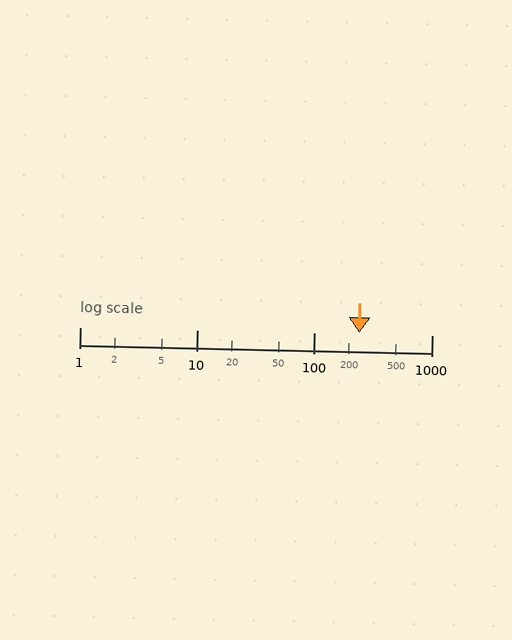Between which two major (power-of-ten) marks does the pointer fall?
The pointer is between 100 and 1000.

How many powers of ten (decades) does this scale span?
The scale spans 3 decades, from 1 to 1000.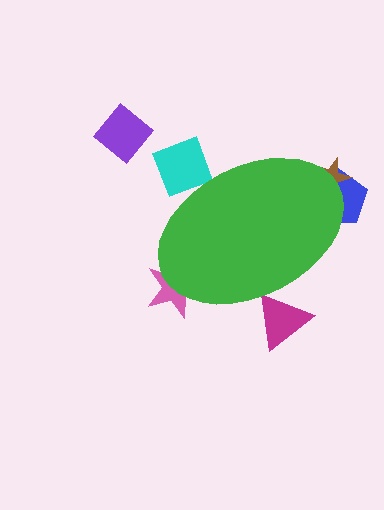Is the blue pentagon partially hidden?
Yes, the blue pentagon is partially hidden behind the green ellipse.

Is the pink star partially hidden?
Yes, the pink star is partially hidden behind the green ellipse.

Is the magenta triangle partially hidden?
Yes, the magenta triangle is partially hidden behind the green ellipse.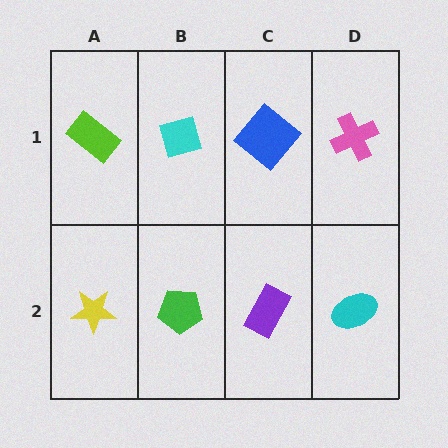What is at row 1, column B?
A cyan diamond.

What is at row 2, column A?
A yellow star.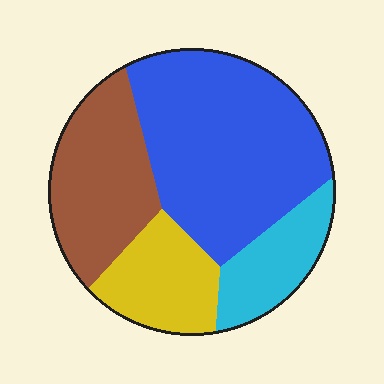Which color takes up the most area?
Blue, at roughly 45%.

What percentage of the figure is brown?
Brown takes up less than a quarter of the figure.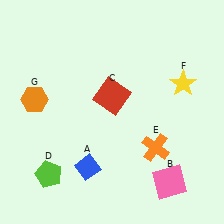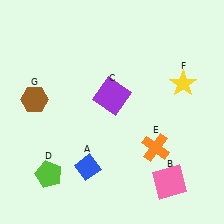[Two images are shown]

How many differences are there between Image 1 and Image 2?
There are 2 differences between the two images.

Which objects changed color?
C changed from red to purple. G changed from orange to brown.